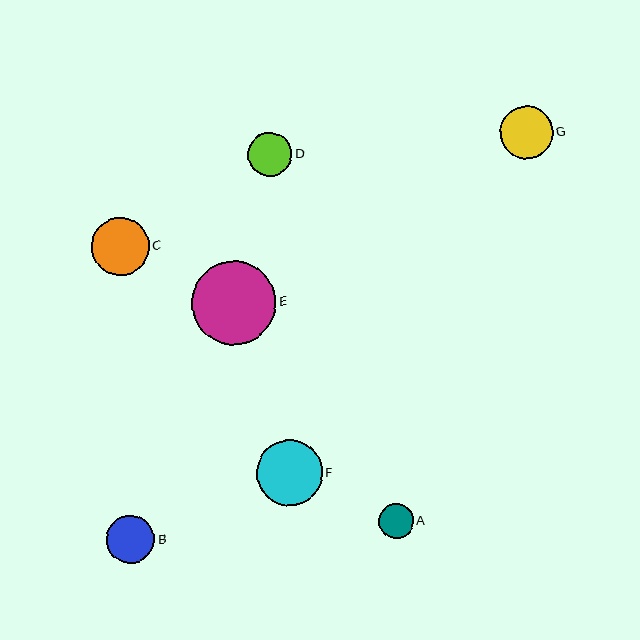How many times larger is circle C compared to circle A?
Circle C is approximately 1.7 times the size of circle A.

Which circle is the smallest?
Circle A is the smallest with a size of approximately 34 pixels.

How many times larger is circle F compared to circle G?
Circle F is approximately 1.2 times the size of circle G.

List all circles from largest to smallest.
From largest to smallest: E, F, C, G, B, D, A.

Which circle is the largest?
Circle E is the largest with a size of approximately 85 pixels.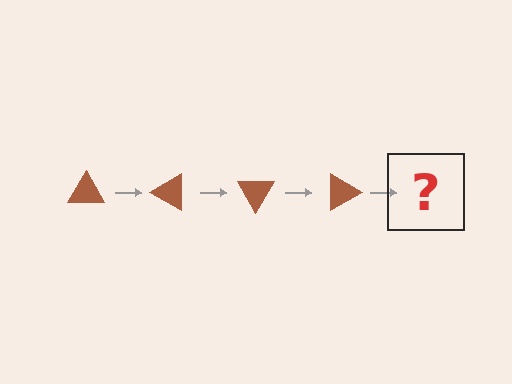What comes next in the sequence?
The next element should be a brown triangle rotated 120 degrees.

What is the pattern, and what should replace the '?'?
The pattern is that the triangle rotates 30 degrees each step. The '?' should be a brown triangle rotated 120 degrees.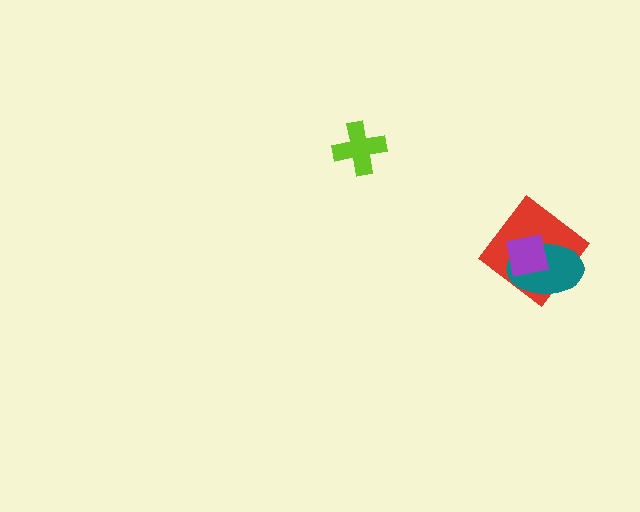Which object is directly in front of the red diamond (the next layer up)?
The teal ellipse is directly in front of the red diamond.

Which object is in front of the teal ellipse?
The purple square is in front of the teal ellipse.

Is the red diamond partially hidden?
Yes, it is partially covered by another shape.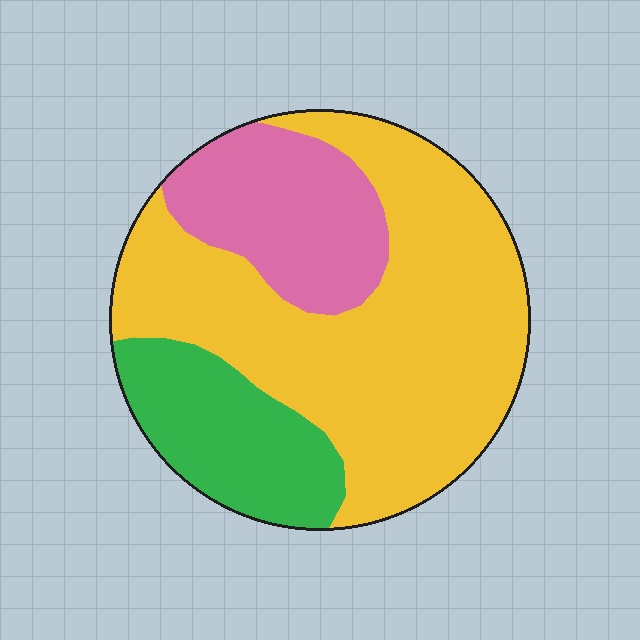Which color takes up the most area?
Yellow, at roughly 60%.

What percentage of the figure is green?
Green takes up about one fifth (1/5) of the figure.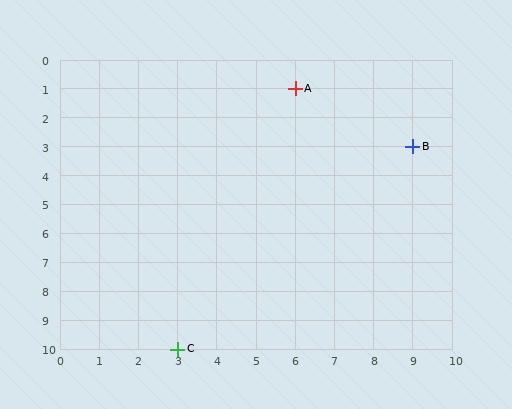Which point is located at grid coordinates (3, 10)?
Point C is at (3, 10).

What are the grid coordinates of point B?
Point B is at grid coordinates (9, 3).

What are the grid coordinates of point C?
Point C is at grid coordinates (3, 10).